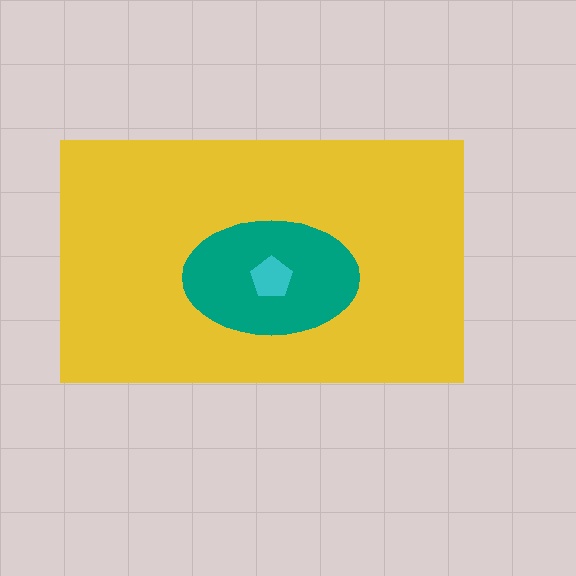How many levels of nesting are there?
3.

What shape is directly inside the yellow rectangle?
The teal ellipse.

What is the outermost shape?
The yellow rectangle.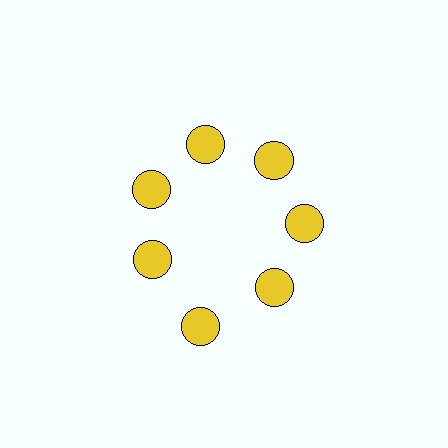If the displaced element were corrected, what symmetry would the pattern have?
It would have 7-fold rotational symmetry — the pattern would map onto itself every 51 degrees.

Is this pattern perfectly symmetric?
No. The 7 yellow circles are arranged in a ring, but one element near the 6 o'clock position is pushed outward from the center, breaking the 7-fold rotational symmetry.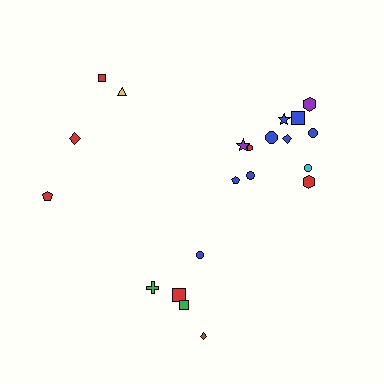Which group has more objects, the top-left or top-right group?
The top-right group.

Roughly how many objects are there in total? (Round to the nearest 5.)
Roughly 20 objects in total.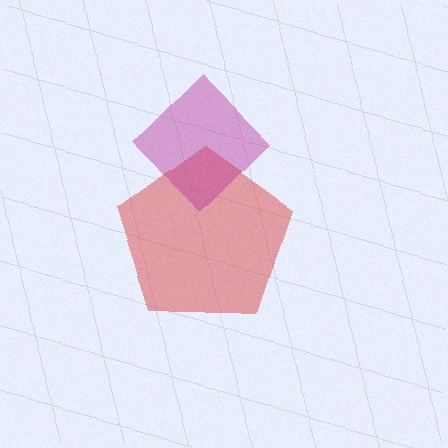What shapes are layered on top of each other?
The layered shapes are: a red pentagon, a magenta diamond.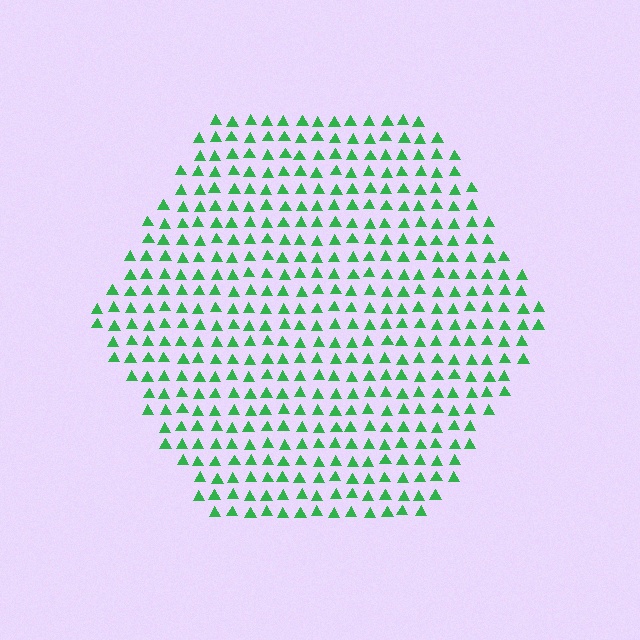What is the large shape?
The large shape is a hexagon.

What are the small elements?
The small elements are triangles.